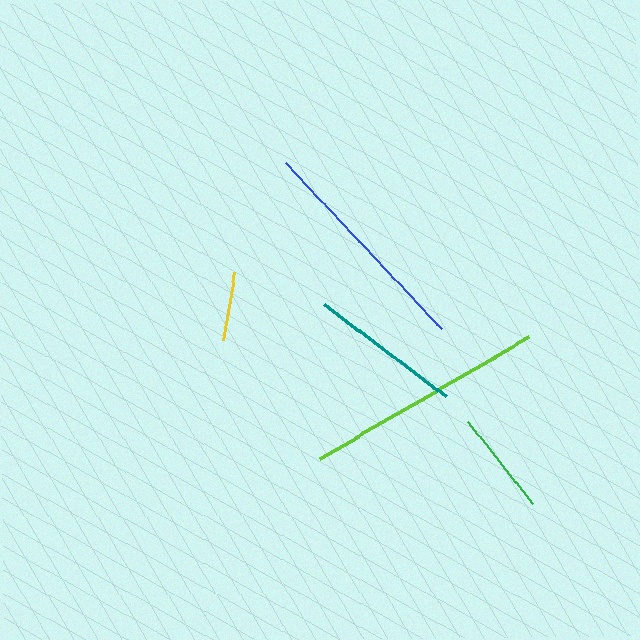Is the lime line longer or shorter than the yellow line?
The lime line is longer than the yellow line.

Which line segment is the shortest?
The yellow line is the shortest at approximately 70 pixels.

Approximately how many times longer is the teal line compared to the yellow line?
The teal line is approximately 2.2 times the length of the yellow line.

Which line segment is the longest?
The lime line is the longest at approximately 242 pixels.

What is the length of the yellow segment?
The yellow segment is approximately 70 pixels long.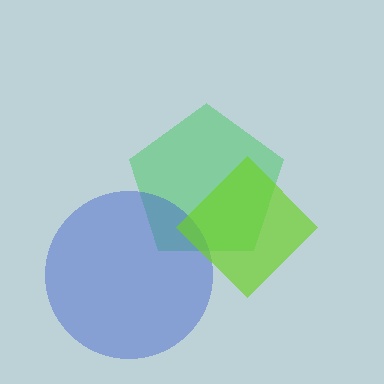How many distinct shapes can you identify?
There are 3 distinct shapes: a green pentagon, a blue circle, a lime diamond.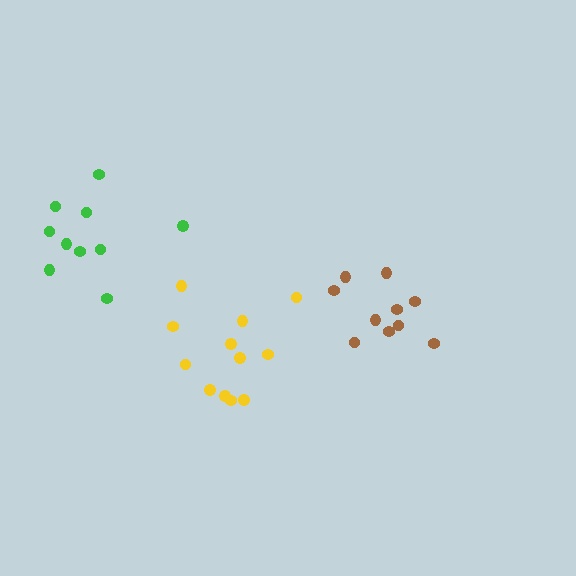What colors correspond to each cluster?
The clusters are colored: brown, green, yellow.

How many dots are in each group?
Group 1: 10 dots, Group 2: 10 dots, Group 3: 12 dots (32 total).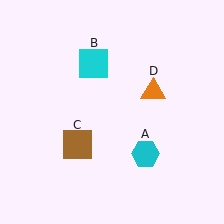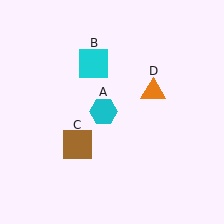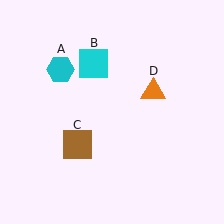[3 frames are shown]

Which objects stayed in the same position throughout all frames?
Cyan square (object B) and brown square (object C) and orange triangle (object D) remained stationary.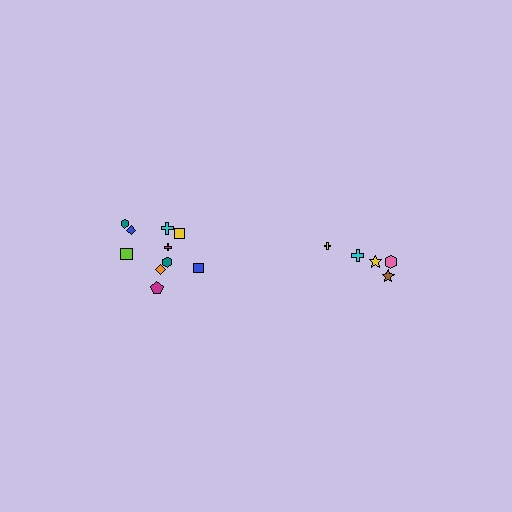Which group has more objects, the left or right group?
The left group.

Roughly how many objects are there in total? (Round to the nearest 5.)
Roughly 15 objects in total.